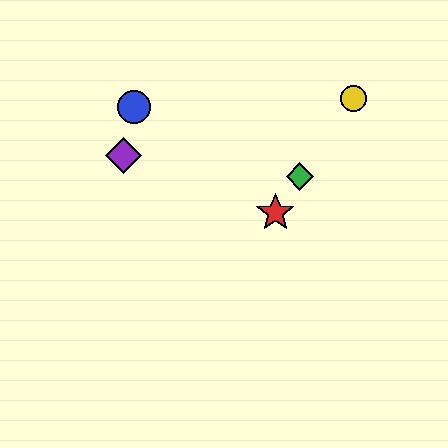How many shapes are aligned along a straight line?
3 shapes (the red star, the green diamond, the yellow circle) are aligned along a straight line.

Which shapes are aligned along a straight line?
The red star, the green diamond, the yellow circle are aligned along a straight line.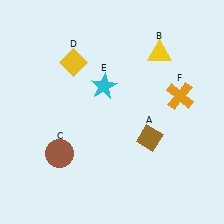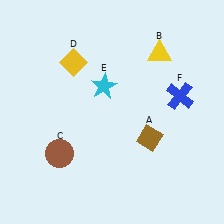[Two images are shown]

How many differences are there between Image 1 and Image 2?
There is 1 difference between the two images.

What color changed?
The cross (F) changed from orange in Image 1 to blue in Image 2.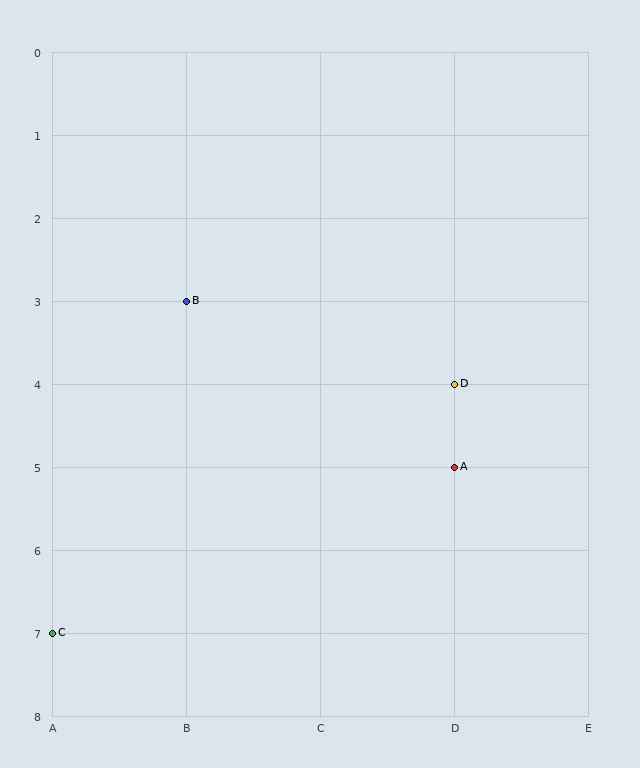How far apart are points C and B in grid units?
Points C and B are 1 column and 4 rows apart (about 4.1 grid units diagonally).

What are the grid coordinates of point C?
Point C is at grid coordinates (A, 7).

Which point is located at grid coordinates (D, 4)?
Point D is at (D, 4).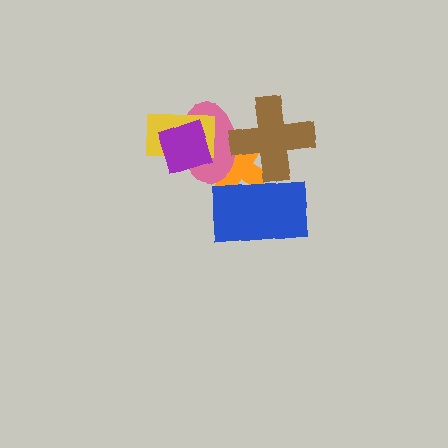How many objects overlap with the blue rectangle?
2 objects overlap with the blue rectangle.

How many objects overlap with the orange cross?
3 objects overlap with the orange cross.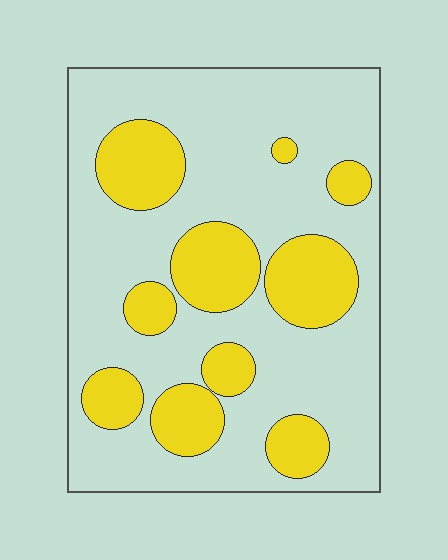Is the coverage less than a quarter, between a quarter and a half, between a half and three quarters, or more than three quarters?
Between a quarter and a half.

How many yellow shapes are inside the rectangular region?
10.